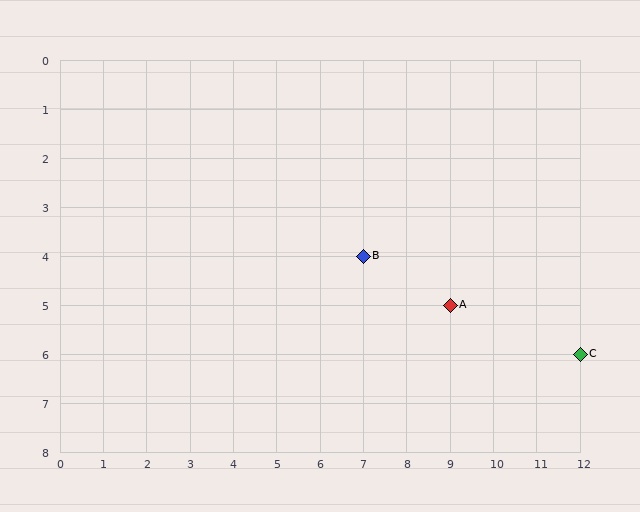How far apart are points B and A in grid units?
Points B and A are 2 columns and 1 row apart (about 2.2 grid units diagonally).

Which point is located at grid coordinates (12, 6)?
Point C is at (12, 6).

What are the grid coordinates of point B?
Point B is at grid coordinates (7, 4).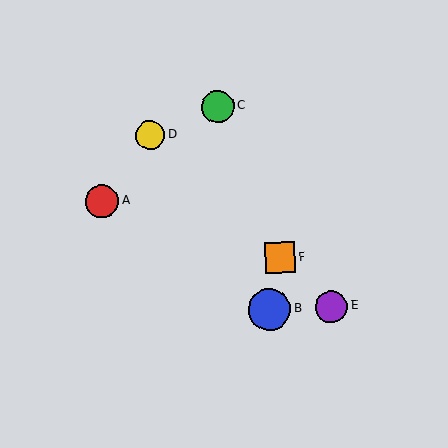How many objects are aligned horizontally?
2 objects (B, E) are aligned horizontally.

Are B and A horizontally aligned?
No, B is at y≈309 and A is at y≈202.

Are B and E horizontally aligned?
Yes, both are at y≈309.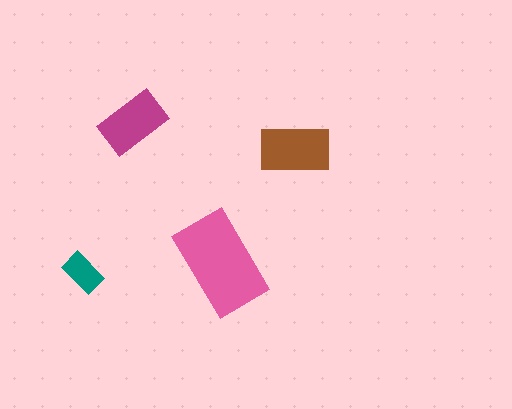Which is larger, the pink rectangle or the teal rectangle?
The pink one.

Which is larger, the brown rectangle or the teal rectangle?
The brown one.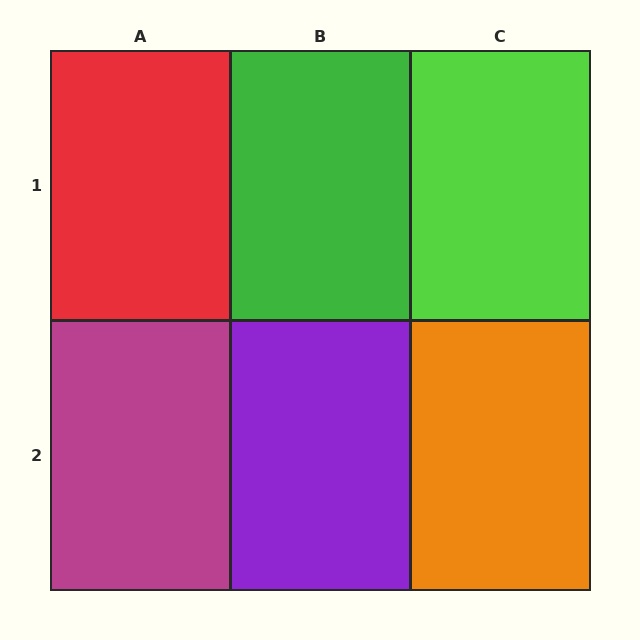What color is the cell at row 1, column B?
Green.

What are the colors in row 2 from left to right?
Magenta, purple, orange.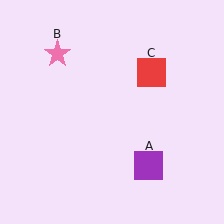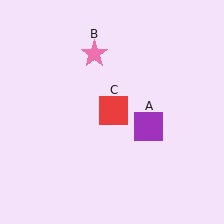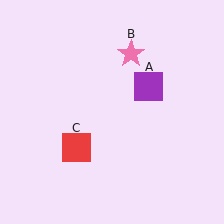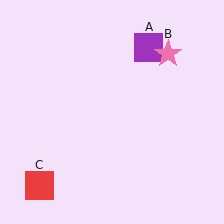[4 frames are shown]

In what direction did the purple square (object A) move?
The purple square (object A) moved up.